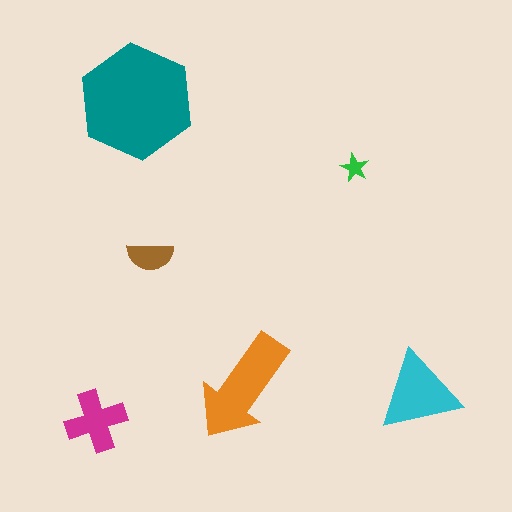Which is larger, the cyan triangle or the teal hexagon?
The teal hexagon.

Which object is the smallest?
The green star.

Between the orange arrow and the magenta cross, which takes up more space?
The orange arrow.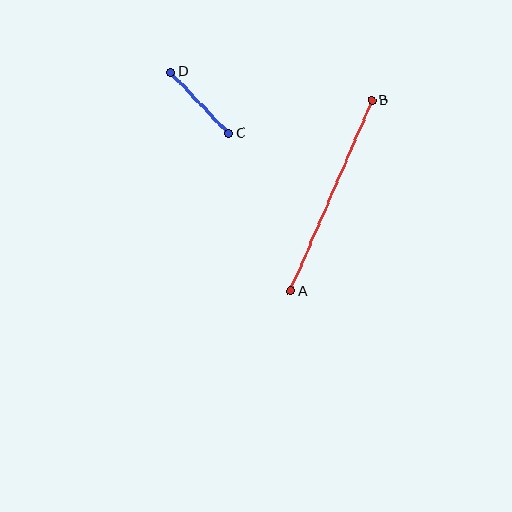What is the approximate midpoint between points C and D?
The midpoint is at approximately (200, 103) pixels.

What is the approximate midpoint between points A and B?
The midpoint is at approximately (331, 196) pixels.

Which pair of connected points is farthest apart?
Points A and B are farthest apart.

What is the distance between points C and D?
The distance is approximately 84 pixels.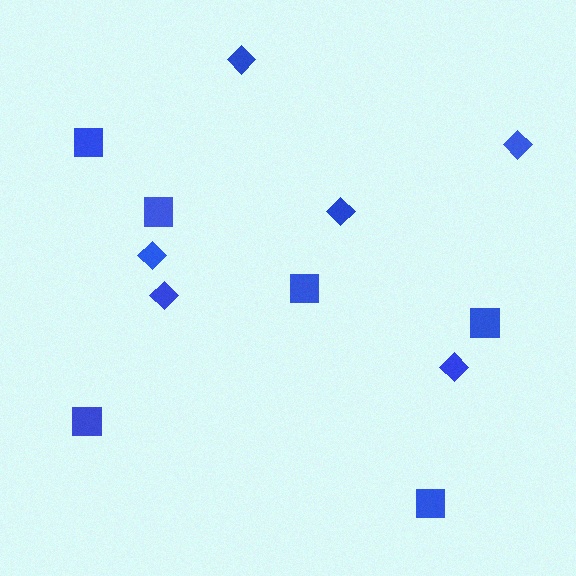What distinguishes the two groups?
There are 2 groups: one group of diamonds (6) and one group of squares (6).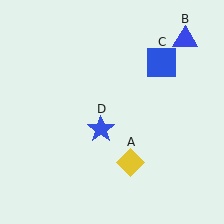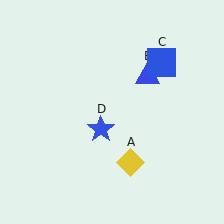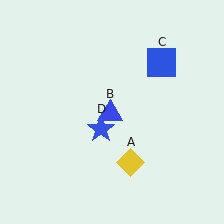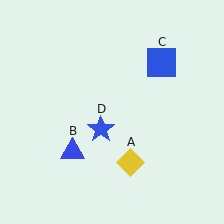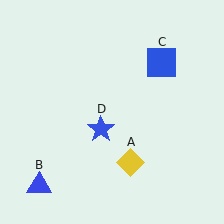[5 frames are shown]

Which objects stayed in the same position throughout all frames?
Yellow diamond (object A) and blue square (object C) and blue star (object D) remained stationary.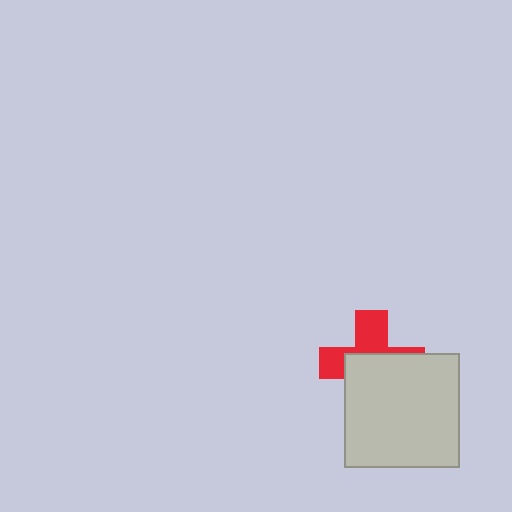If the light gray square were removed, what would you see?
You would see the complete red cross.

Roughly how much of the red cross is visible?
A small part of it is visible (roughly 43%).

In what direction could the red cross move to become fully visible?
The red cross could move up. That would shift it out from behind the light gray square entirely.